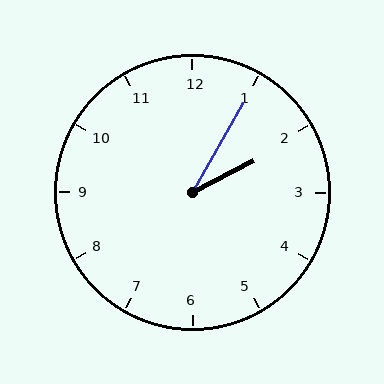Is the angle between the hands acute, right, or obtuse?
It is acute.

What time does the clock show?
2:05.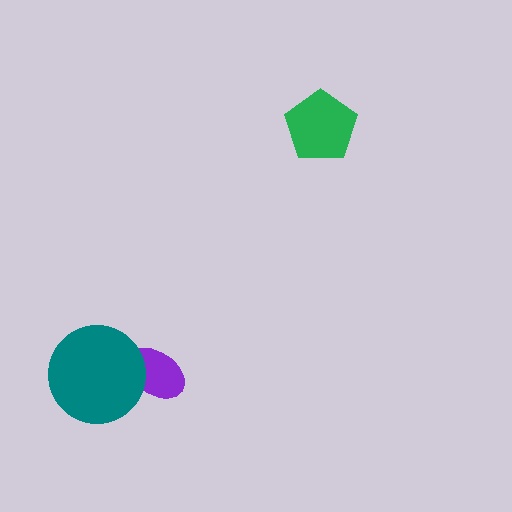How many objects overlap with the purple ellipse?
1 object overlaps with the purple ellipse.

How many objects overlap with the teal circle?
1 object overlaps with the teal circle.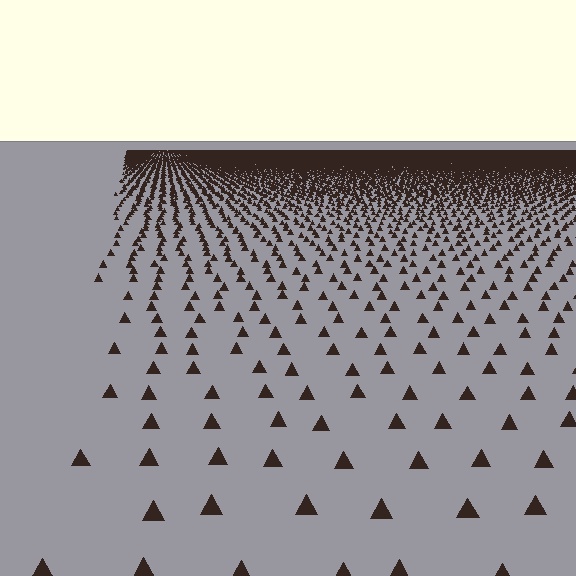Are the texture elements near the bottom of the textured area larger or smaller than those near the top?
Larger. Near the bottom, elements are closer to the viewer and appear at a bigger on-screen size.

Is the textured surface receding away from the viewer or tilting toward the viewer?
The surface is receding away from the viewer. Texture elements get smaller and denser toward the top.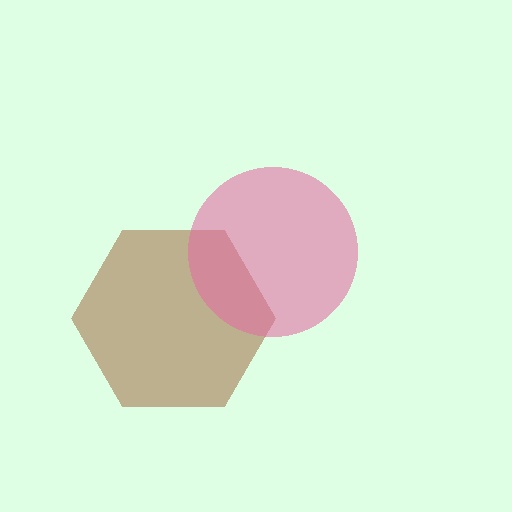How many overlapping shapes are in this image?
There are 2 overlapping shapes in the image.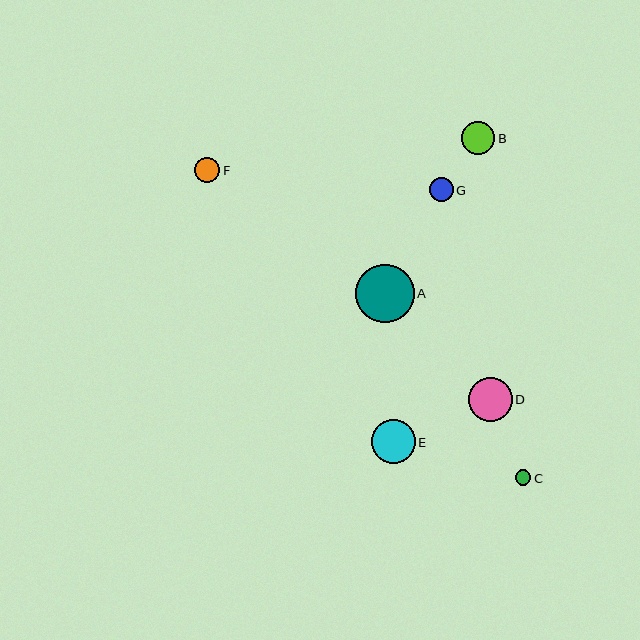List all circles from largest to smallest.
From largest to smallest: A, E, D, B, F, G, C.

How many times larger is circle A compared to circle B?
Circle A is approximately 1.8 times the size of circle B.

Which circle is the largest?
Circle A is the largest with a size of approximately 58 pixels.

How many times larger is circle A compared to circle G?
Circle A is approximately 2.5 times the size of circle G.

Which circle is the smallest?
Circle C is the smallest with a size of approximately 16 pixels.